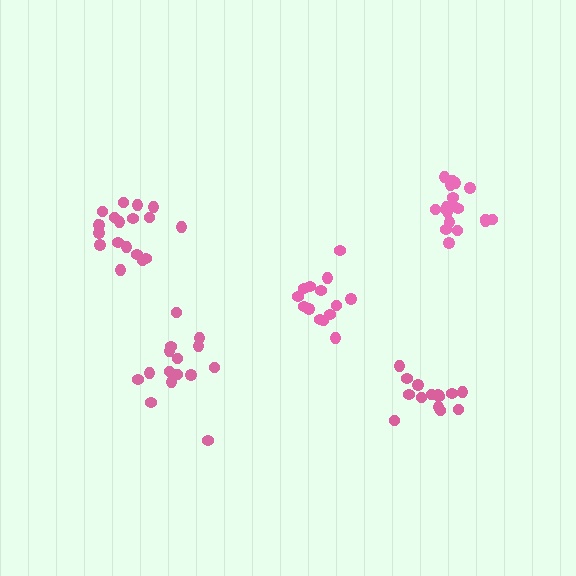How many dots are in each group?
Group 1: 14 dots, Group 2: 14 dots, Group 3: 15 dots, Group 4: 19 dots, Group 5: 19 dots (81 total).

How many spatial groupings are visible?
There are 5 spatial groupings.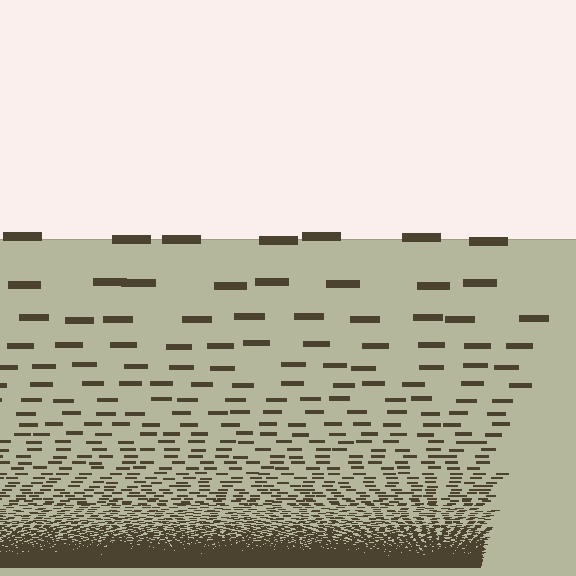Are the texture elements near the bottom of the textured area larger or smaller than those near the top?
Smaller. The gradient is inverted — elements near the bottom are smaller and denser.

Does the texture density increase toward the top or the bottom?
Density increases toward the bottom.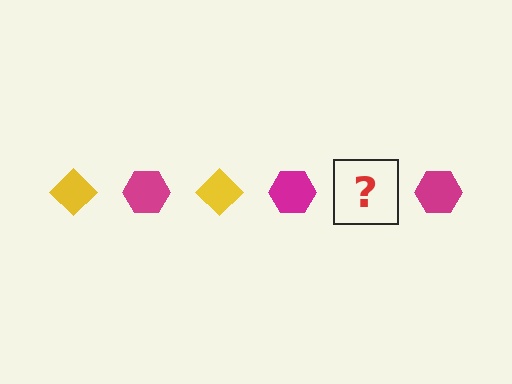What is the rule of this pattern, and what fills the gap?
The rule is that the pattern alternates between yellow diamond and magenta hexagon. The gap should be filled with a yellow diamond.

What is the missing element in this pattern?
The missing element is a yellow diamond.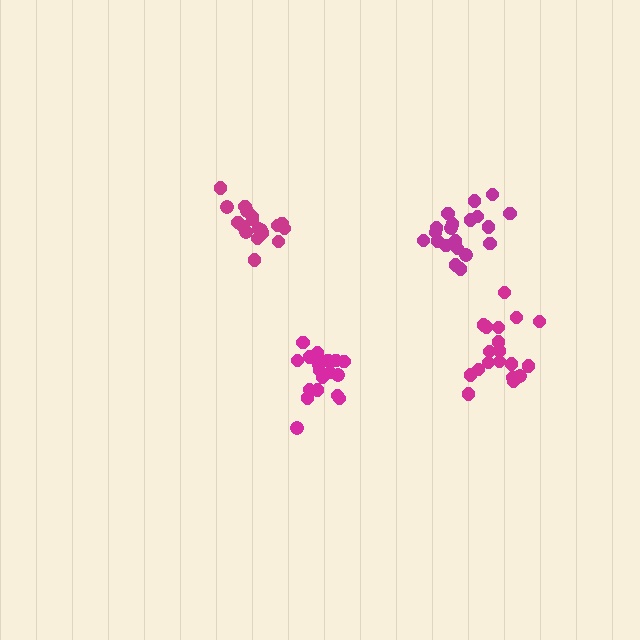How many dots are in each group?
Group 1: 18 dots, Group 2: 19 dots, Group 3: 20 dots, Group 4: 20 dots (77 total).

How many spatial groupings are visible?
There are 4 spatial groupings.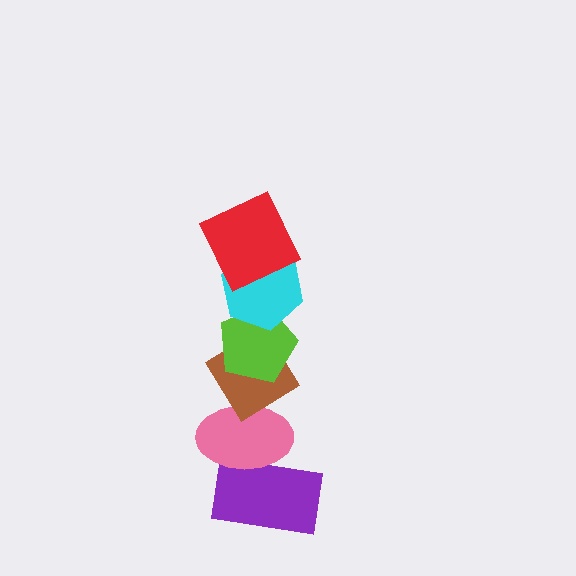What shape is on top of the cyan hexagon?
The red square is on top of the cyan hexagon.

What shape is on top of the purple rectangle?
The pink ellipse is on top of the purple rectangle.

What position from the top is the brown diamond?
The brown diamond is 4th from the top.